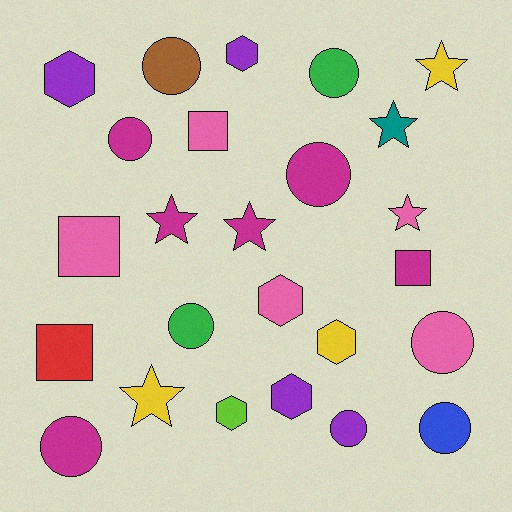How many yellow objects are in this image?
There are 3 yellow objects.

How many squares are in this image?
There are 4 squares.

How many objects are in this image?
There are 25 objects.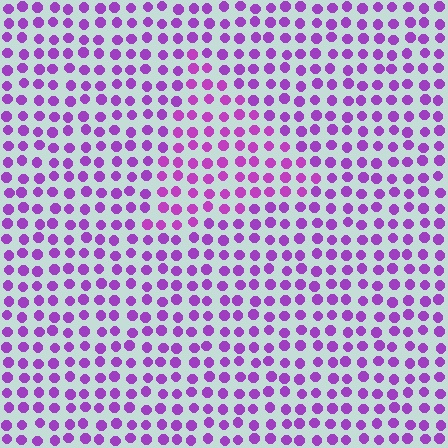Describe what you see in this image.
The image is filled with small purple elements in a uniform arrangement. A triangle-shaped region is visible where the elements are tinted to a slightly different hue, forming a subtle color boundary.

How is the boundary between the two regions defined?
The boundary is defined purely by a slight shift in hue (about 16 degrees). Spacing, size, and orientation are identical on both sides.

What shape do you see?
I see a triangle.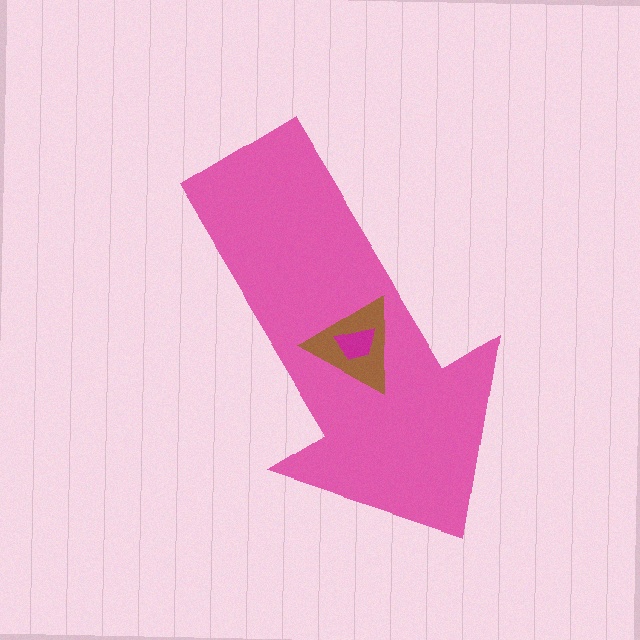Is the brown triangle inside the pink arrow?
Yes.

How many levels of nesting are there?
3.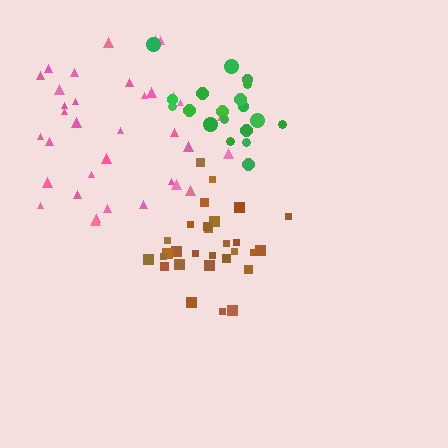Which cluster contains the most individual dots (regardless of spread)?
Pink (35).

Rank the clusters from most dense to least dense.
green, brown, pink.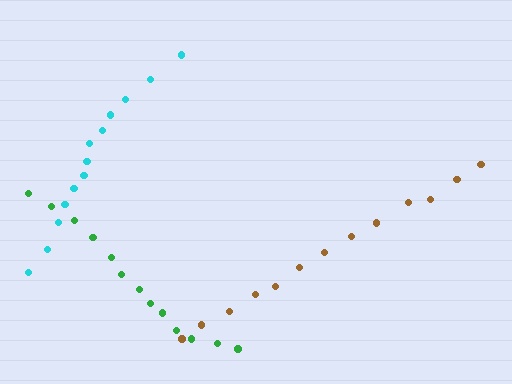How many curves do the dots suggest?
There are 3 distinct paths.